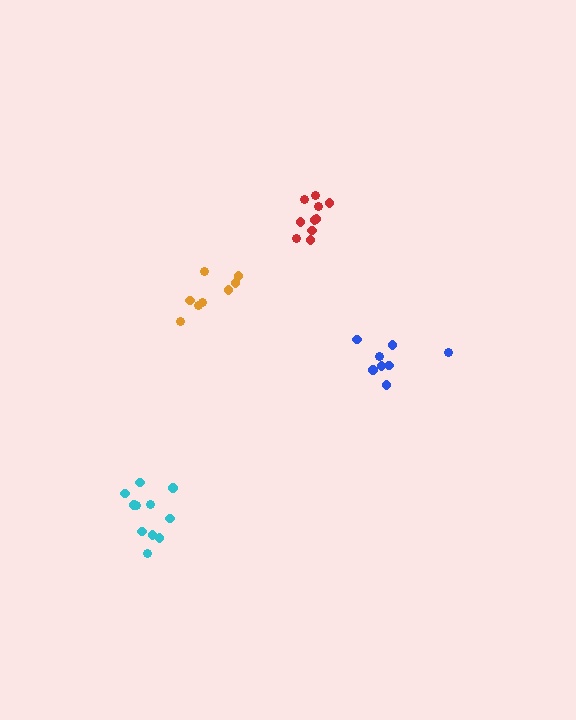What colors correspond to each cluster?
The clusters are colored: orange, red, cyan, blue.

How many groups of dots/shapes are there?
There are 4 groups.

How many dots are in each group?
Group 1: 8 dots, Group 2: 10 dots, Group 3: 11 dots, Group 4: 8 dots (37 total).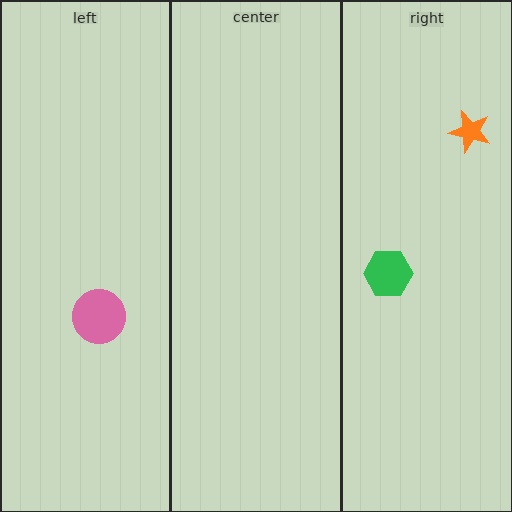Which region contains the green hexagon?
The right region.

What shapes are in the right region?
The green hexagon, the orange star.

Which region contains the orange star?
The right region.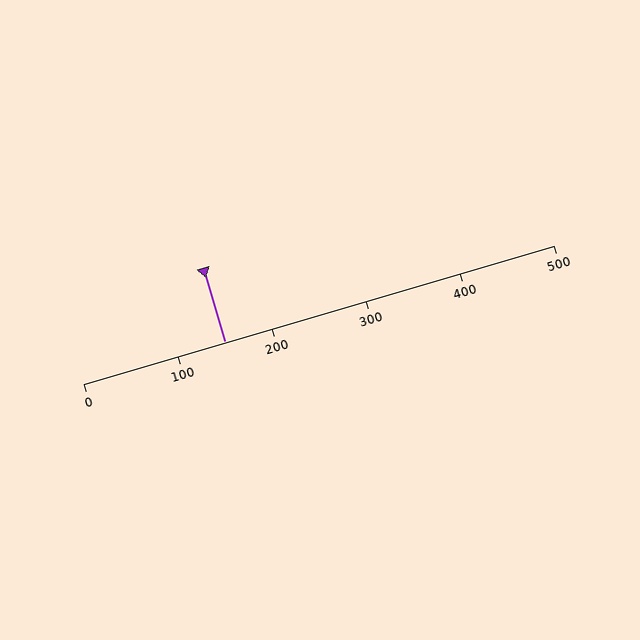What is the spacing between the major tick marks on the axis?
The major ticks are spaced 100 apart.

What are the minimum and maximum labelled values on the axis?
The axis runs from 0 to 500.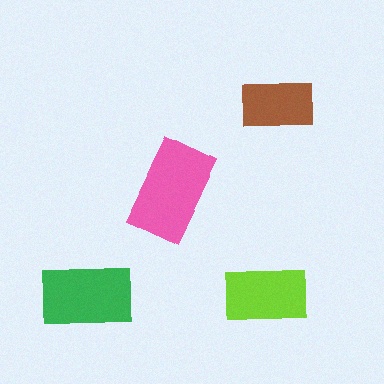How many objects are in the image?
There are 4 objects in the image.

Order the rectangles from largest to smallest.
the pink one, the green one, the lime one, the brown one.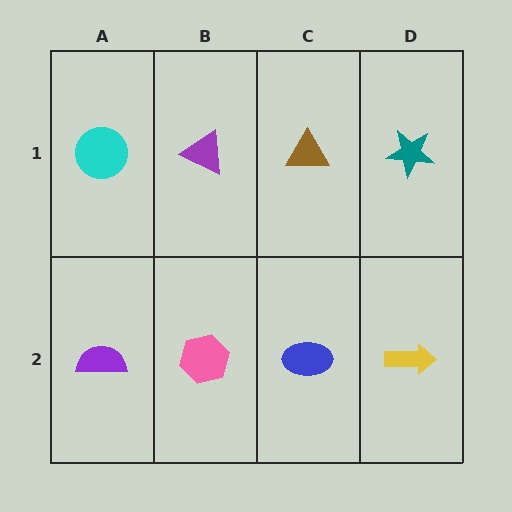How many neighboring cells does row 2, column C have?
3.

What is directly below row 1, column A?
A purple semicircle.